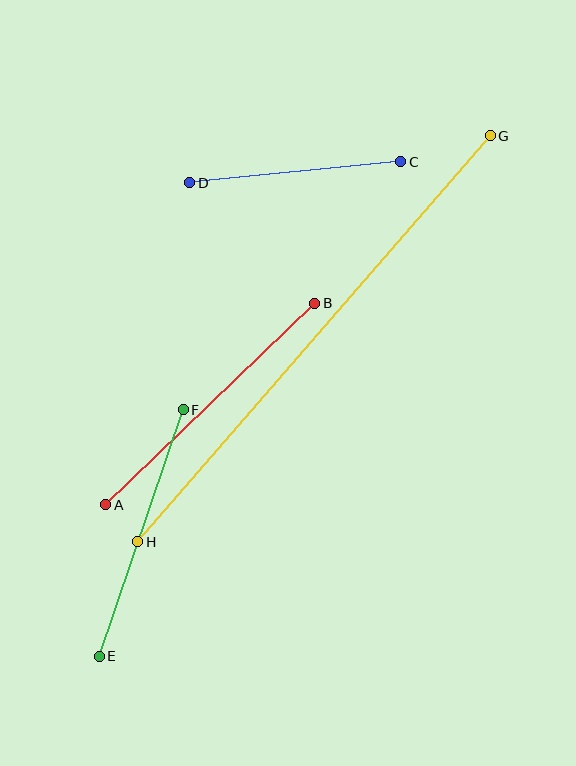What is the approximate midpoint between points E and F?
The midpoint is at approximately (141, 533) pixels.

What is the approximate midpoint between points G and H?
The midpoint is at approximately (314, 339) pixels.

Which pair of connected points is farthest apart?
Points G and H are farthest apart.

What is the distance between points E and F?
The distance is approximately 261 pixels.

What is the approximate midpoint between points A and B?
The midpoint is at approximately (210, 404) pixels.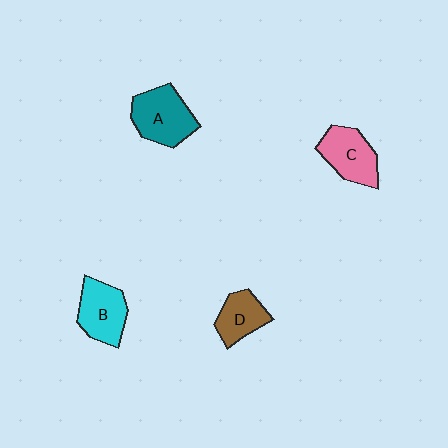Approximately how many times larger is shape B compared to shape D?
Approximately 1.3 times.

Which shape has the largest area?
Shape A (teal).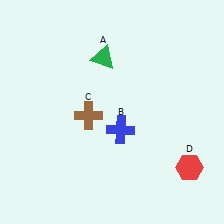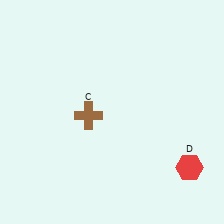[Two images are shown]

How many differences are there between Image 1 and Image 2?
There are 2 differences between the two images.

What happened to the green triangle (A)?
The green triangle (A) was removed in Image 2. It was in the top-left area of Image 1.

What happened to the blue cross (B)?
The blue cross (B) was removed in Image 2. It was in the bottom-right area of Image 1.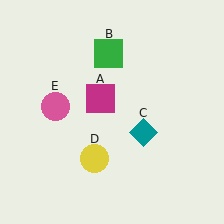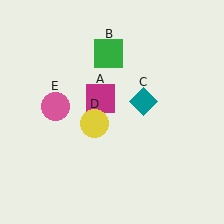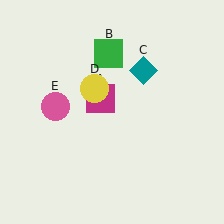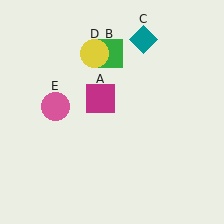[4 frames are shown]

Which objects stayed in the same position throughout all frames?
Magenta square (object A) and green square (object B) and pink circle (object E) remained stationary.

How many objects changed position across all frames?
2 objects changed position: teal diamond (object C), yellow circle (object D).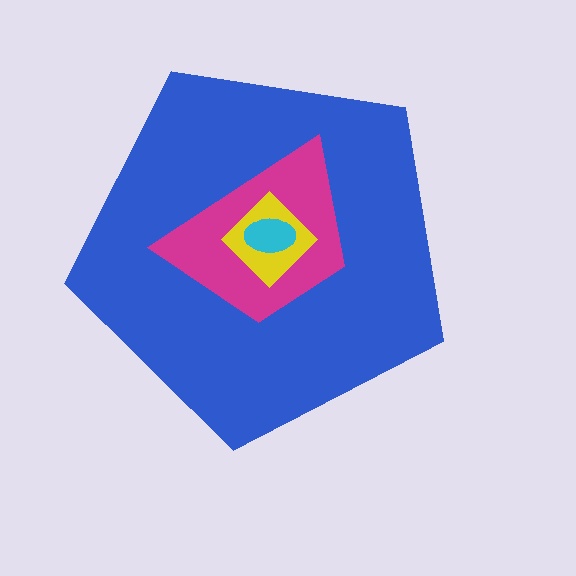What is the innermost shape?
The cyan ellipse.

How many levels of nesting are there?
4.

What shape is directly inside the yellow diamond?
The cyan ellipse.